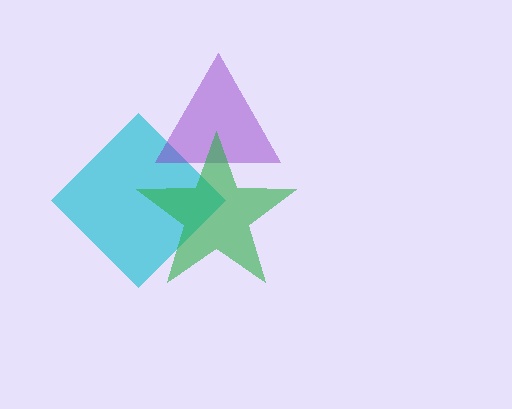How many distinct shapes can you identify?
There are 3 distinct shapes: a cyan diamond, a purple triangle, a green star.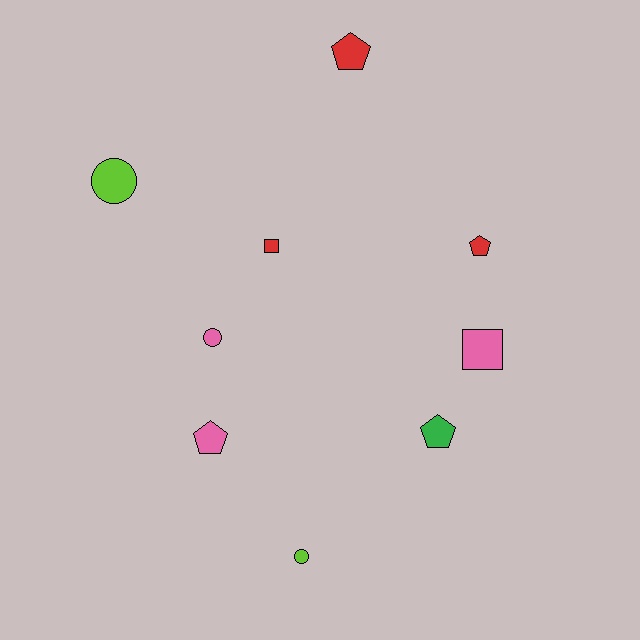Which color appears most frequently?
Pink, with 3 objects.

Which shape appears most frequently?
Pentagon, with 4 objects.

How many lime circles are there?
There are 2 lime circles.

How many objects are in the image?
There are 9 objects.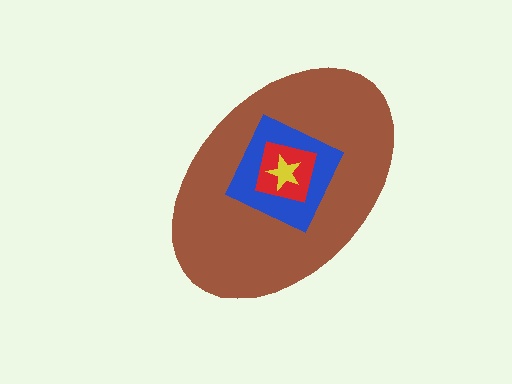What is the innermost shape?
The yellow star.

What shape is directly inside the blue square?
The red square.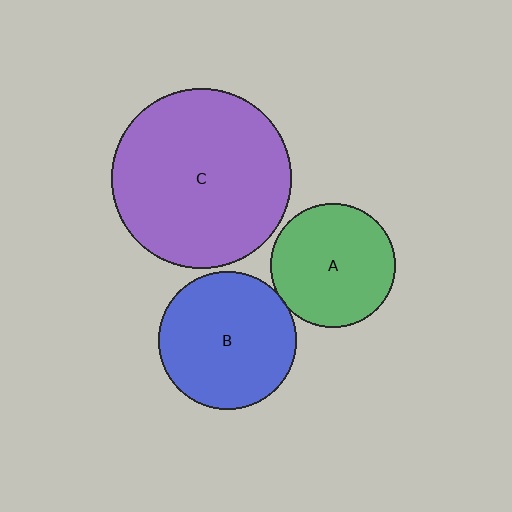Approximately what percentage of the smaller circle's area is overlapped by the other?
Approximately 5%.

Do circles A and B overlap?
Yes.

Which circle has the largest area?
Circle C (purple).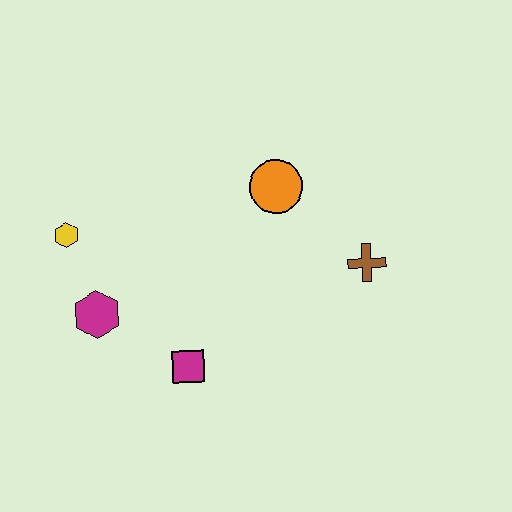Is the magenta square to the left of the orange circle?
Yes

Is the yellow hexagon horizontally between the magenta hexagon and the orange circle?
No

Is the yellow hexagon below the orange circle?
Yes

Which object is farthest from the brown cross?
The yellow hexagon is farthest from the brown cross.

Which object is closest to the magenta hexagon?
The yellow hexagon is closest to the magenta hexagon.